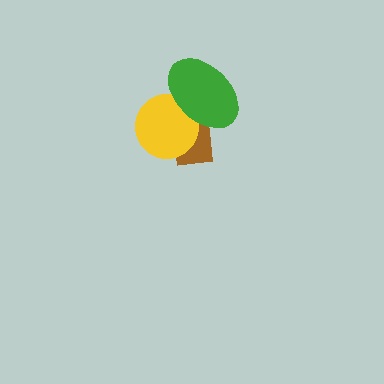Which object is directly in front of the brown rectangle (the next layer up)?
The yellow circle is directly in front of the brown rectangle.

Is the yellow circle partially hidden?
Yes, it is partially covered by another shape.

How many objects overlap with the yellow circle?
2 objects overlap with the yellow circle.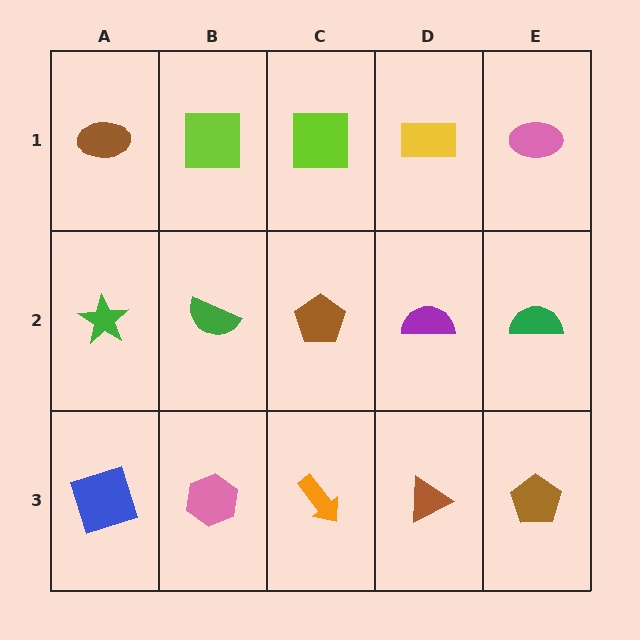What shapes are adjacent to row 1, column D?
A purple semicircle (row 2, column D), a lime square (row 1, column C), a pink ellipse (row 1, column E).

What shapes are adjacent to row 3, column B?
A green semicircle (row 2, column B), a blue square (row 3, column A), an orange arrow (row 3, column C).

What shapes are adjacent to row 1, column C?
A brown pentagon (row 2, column C), a lime square (row 1, column B), a yellow rectangle (row 1, column D).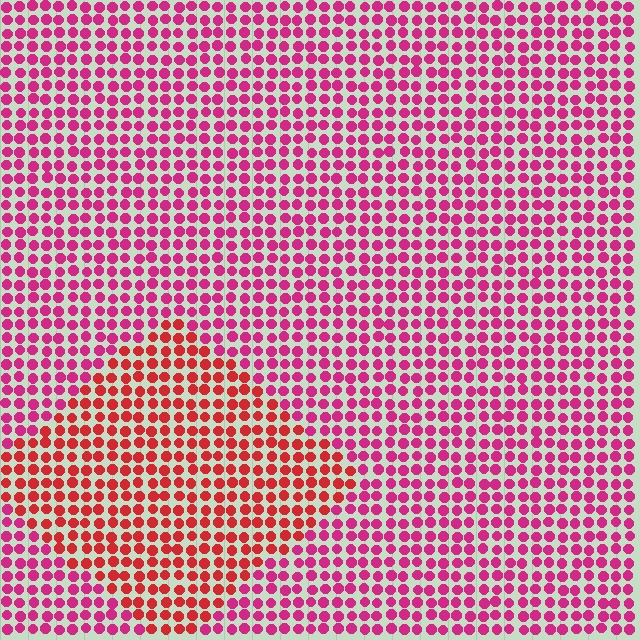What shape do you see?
I see a diamond.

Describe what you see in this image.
The image is filled with small magenta elements in a uniform arrangement. A diamond-shaped region is visible where the elements are tinted to a slightly different hue, forming a subtle color boundary.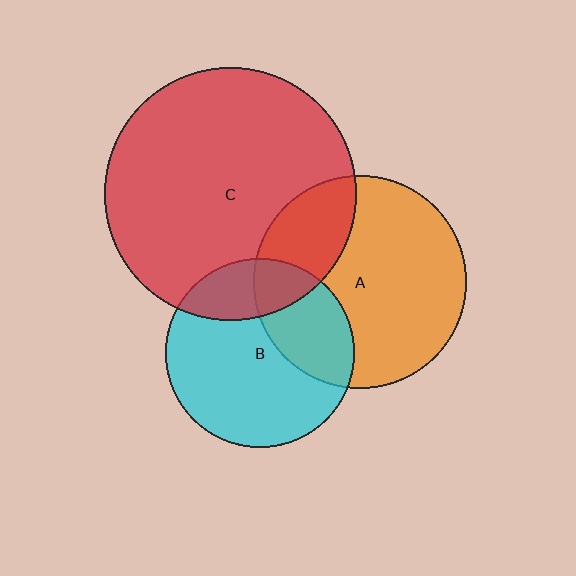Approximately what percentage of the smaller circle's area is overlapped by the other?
Approximately 20%.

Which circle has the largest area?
Circle C (red).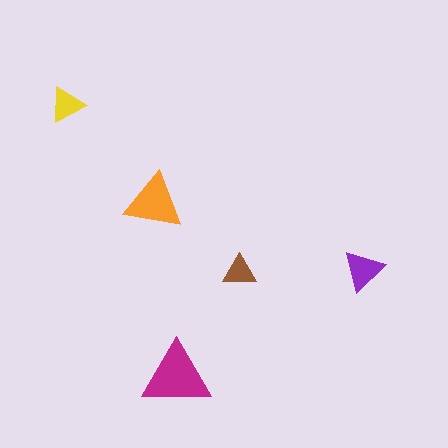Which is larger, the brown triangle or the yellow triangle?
The yellow one.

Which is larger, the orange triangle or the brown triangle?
The orange one.